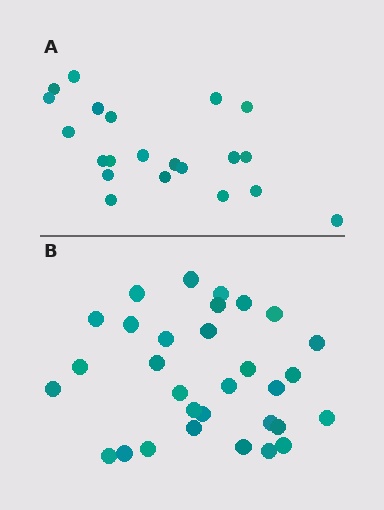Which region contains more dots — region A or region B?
Region B (the bottom region) has more dots.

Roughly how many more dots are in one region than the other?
Region B has roughly 10 or so more dots than region A.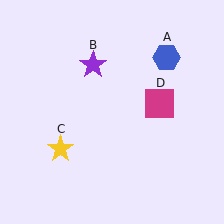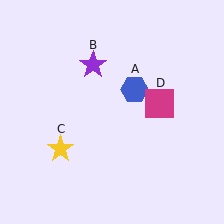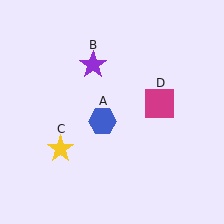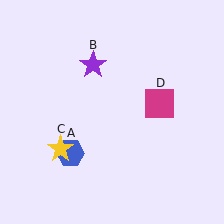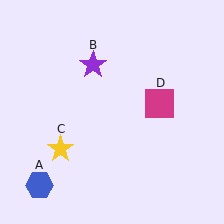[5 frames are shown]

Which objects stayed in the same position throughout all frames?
Purple star (object B) and yellow star (object C) and magenta square (object D) remained stationary.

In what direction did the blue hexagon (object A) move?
The blue hexagon (object A) moved down and to the left.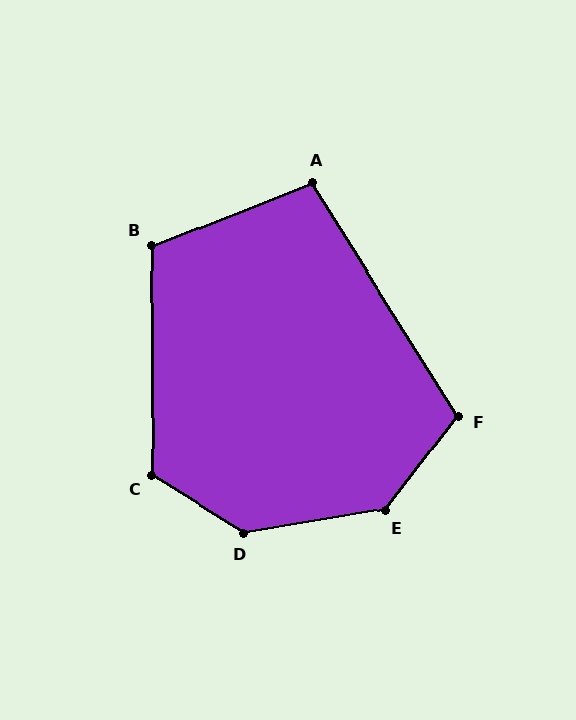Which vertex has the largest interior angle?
D, at approximately 139 degrees.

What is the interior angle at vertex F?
Approximately 110 degrees (obtuse).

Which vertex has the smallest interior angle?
A, at approximately 101 degrees.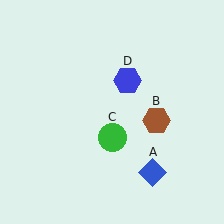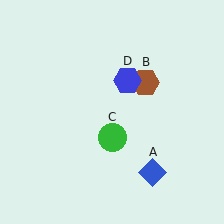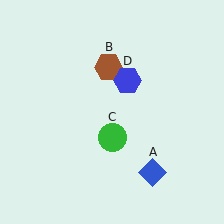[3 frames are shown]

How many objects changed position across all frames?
1 object changed position: brown hexagon (object B).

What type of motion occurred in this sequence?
The brown hexagon (object B) rotated counterclockwise around the center of the scene.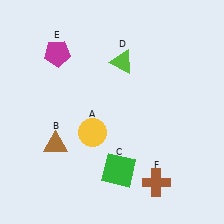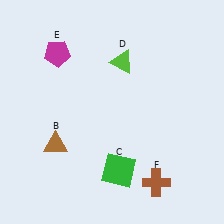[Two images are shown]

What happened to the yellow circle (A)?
The yellow circle (A) was removed in Image 2. It was in the bottom-left area of Image 1.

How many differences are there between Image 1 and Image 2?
There is 1 difference between the two images.